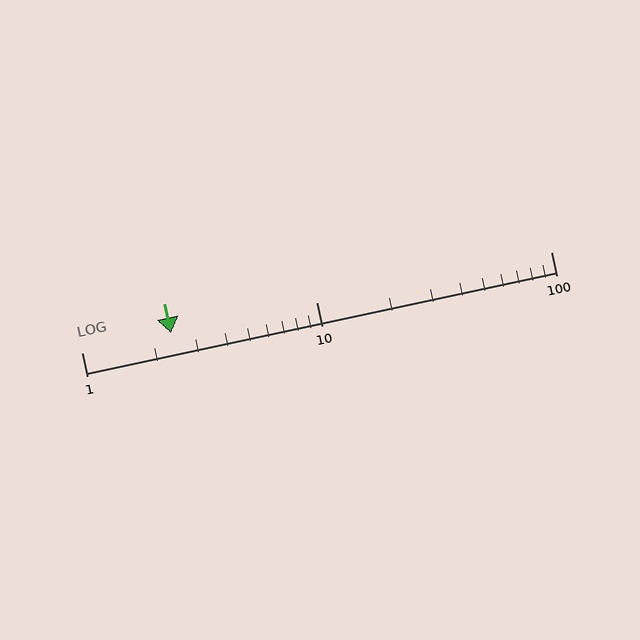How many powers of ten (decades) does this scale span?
The scale spans 2 decades, from 1 to 100.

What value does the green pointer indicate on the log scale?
The pointer indicates approximately 2.4.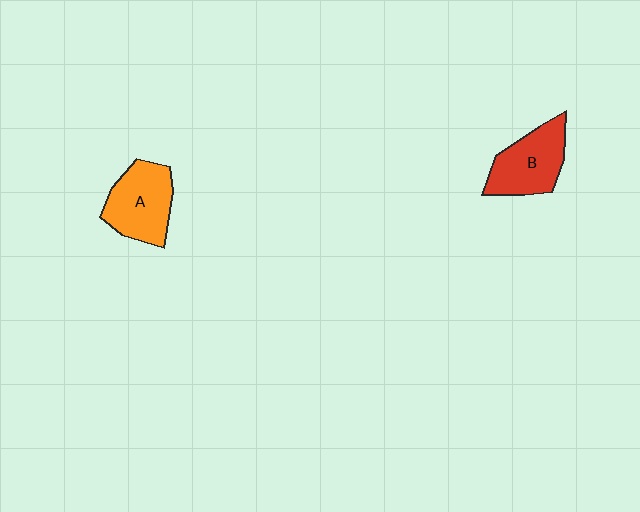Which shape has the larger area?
Shape A (orange).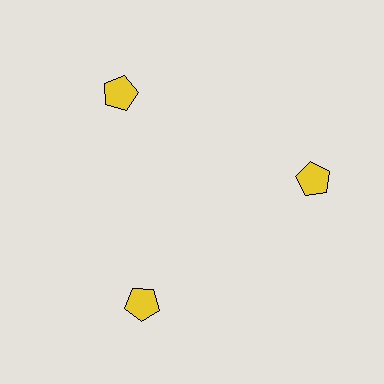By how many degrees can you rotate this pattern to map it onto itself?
The pattern maps onto itself every 120 degrees of rotation.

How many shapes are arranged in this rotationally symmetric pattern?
There are 3 shapes, arranged in 3 groups of 1.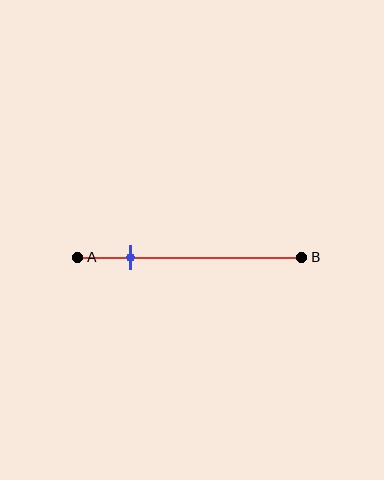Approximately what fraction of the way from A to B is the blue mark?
The blue mark is approximately 25% of the way from A to B.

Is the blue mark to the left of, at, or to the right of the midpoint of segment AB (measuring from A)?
The blue mark is to the left of the midpoint of segment AB.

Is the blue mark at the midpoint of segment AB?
No, the mark is at about 25% from A, not at the 50% midpoint.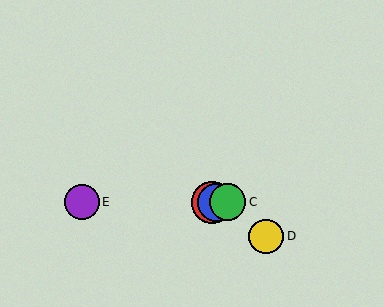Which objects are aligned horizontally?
Objects A, B, C, E are aligned horizontally.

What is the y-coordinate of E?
Object E is at y≈202.